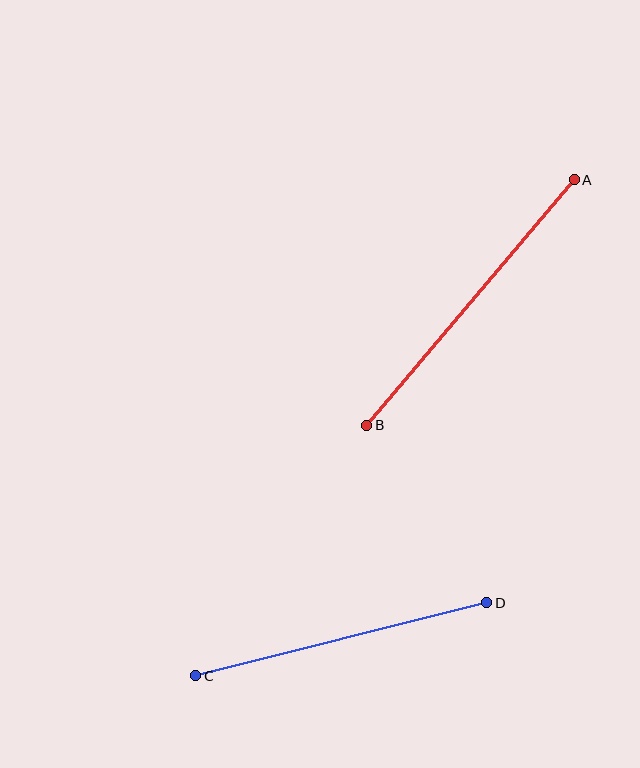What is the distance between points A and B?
The distance is approximately 321 pixels.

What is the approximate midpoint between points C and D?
The midpoint is at approximately (341, 639) pixels.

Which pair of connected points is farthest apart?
Points A and B are farthest apart.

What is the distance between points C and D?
The distance is approximately 300 pixels.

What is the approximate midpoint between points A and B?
The midpoint is at approximately (470, 302) pixels.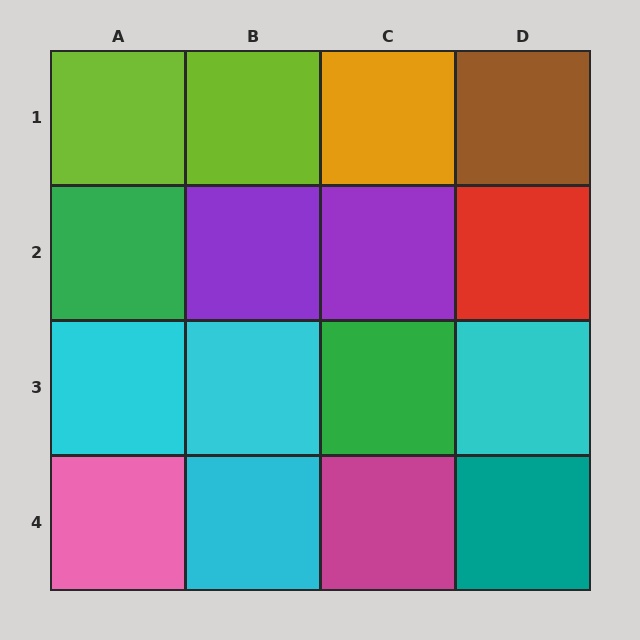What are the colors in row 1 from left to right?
Lime, lime, orange, brown.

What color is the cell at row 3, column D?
Cyan.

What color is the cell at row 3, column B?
Cyan.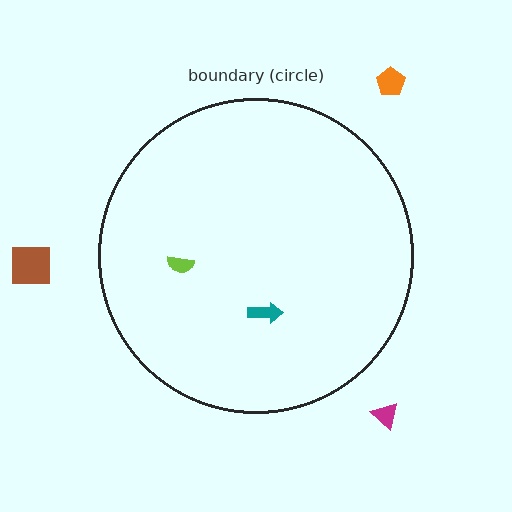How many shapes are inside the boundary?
2 inside, 3 outside.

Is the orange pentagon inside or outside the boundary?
Outside.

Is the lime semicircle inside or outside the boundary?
Inside.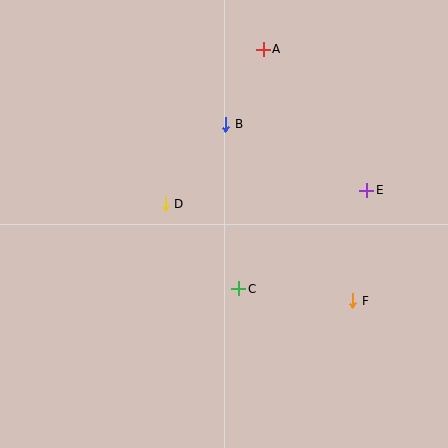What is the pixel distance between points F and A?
The distance between F and A is 267 pixels.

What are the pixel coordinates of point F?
Point F is at (353, 301).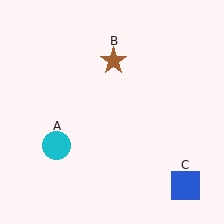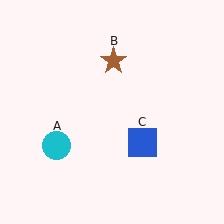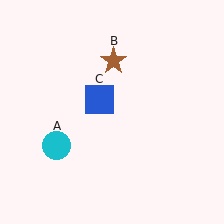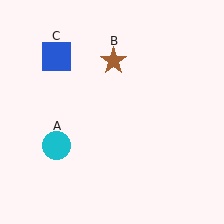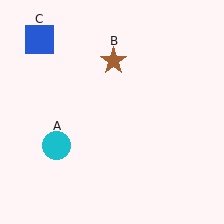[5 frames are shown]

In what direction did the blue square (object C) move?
The blue square (object C) moved up and to the left.